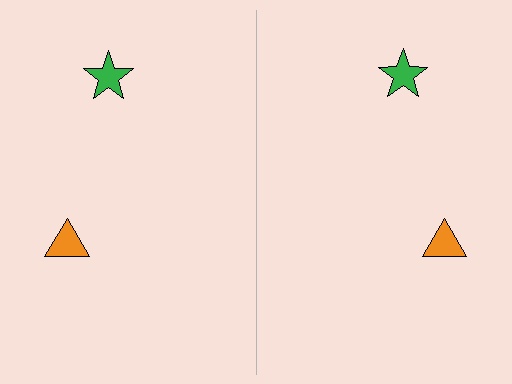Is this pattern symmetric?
Yes, this pattern has bilateral (reflection) symmetry.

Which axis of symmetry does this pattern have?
The pattern has a vertical axis of symmetry running through the center of the image.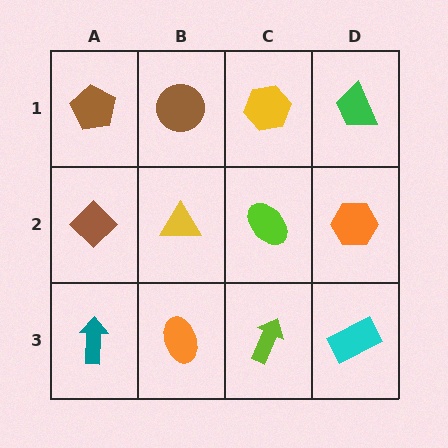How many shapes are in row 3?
4 shapes.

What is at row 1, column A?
A brown pentagon.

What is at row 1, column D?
A green trapezoid.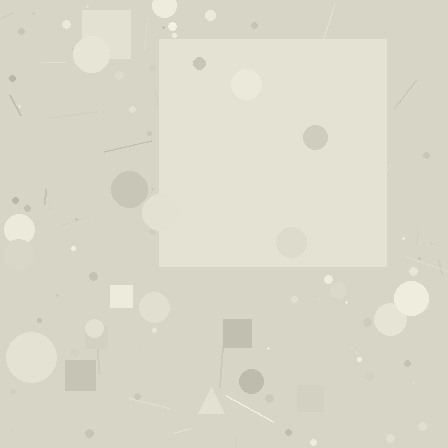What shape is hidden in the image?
A square is hidden in the image.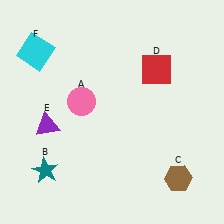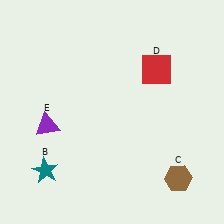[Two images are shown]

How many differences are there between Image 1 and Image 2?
There are 2 differences between the two images.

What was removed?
The cyan square (F), the pink circle (A) were removed in Image 2.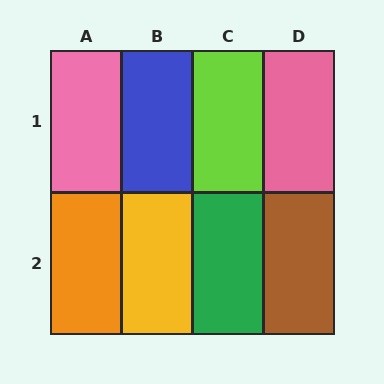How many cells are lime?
1 cell is lime.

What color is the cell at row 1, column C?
Lime.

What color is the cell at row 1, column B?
Blue.